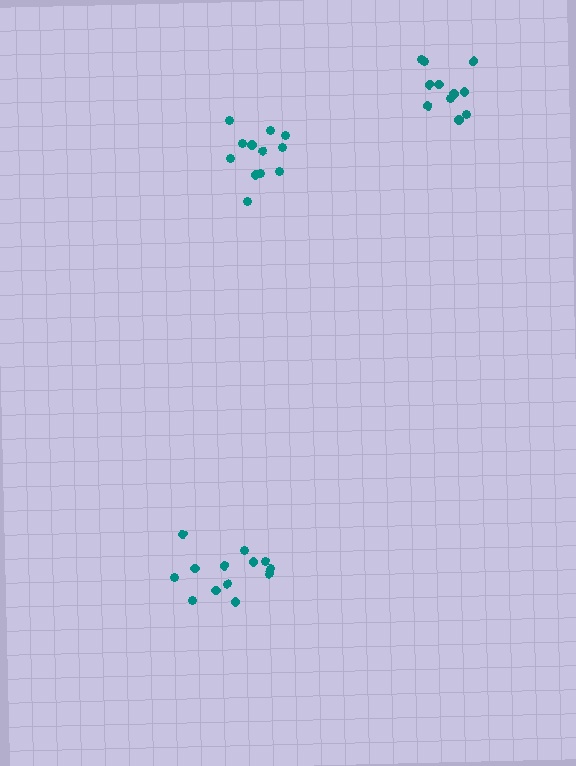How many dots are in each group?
Group 1: 11 dots, Group 2: 13 dots, Group 3: 12 dots (36 total).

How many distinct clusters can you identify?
There are 3 distinct clusters.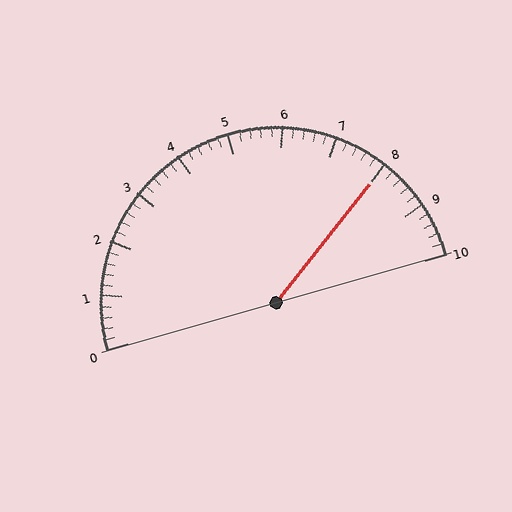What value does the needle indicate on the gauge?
The needle indicates approximately 8.0.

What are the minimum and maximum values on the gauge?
The gauge ranges from 0 to 10.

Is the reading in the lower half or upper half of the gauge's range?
The reading is in the upper half of the range (0 to 10).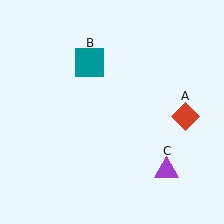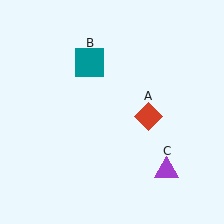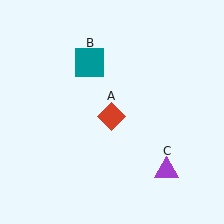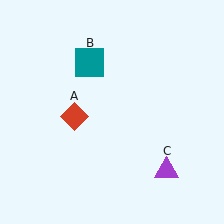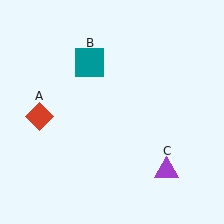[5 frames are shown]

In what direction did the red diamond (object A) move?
The red diamond (object A) moved left.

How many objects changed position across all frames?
1 object changed position: red diamond (object A).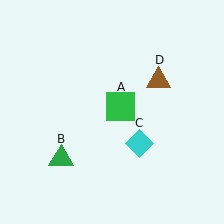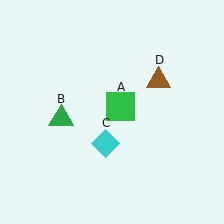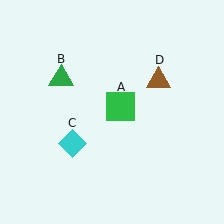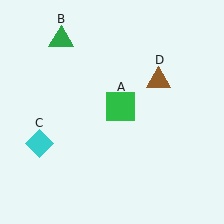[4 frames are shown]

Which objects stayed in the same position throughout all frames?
Green square (object A) and brown triangle (object D) remained stationary.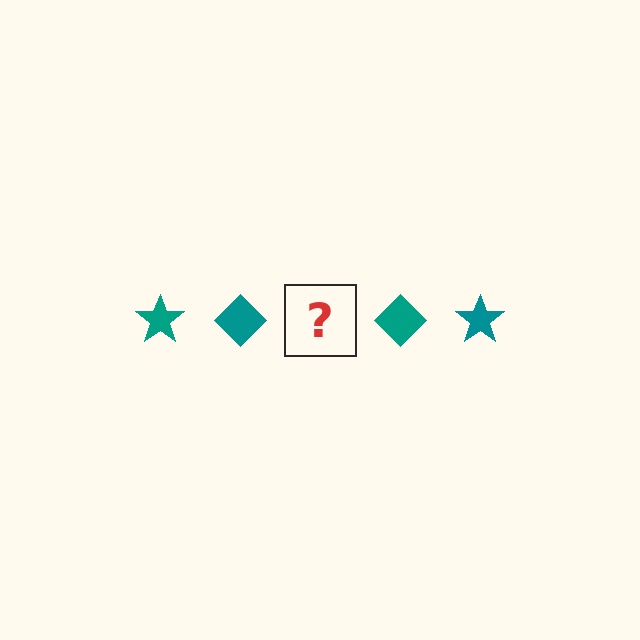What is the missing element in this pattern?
The missing element is a teal star.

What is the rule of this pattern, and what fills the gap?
The rule is that the pattern cycles through star, diamond shapes in teal. The gap should be filled with a teal star.